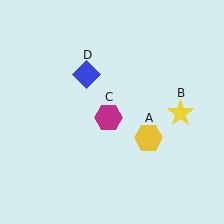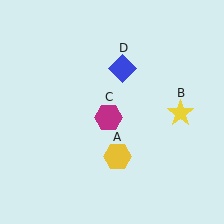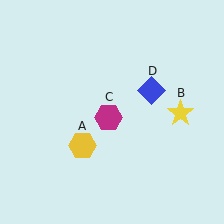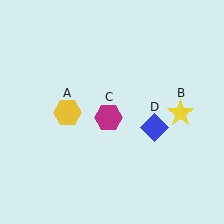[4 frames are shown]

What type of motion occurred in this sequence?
The yellow hexagon (object A), blue diamond (object D) rotated clockwise around the center of the scene.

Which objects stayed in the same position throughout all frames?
Yellow star (object B) and magenta hexagon (object C) remained stationary.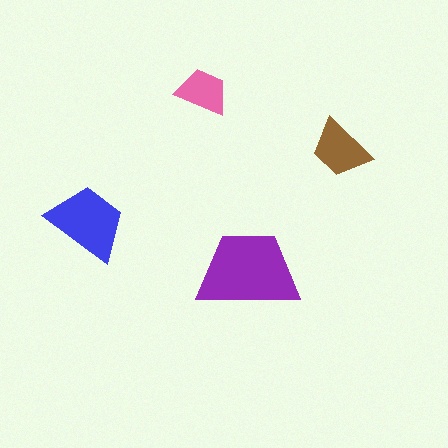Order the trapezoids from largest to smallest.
the purple one, the blue one, the brown one, the pink one.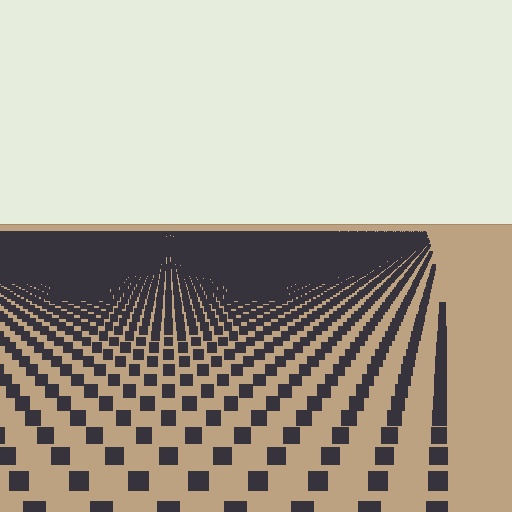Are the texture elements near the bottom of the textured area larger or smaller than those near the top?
Larger. Near the bottom, elements are closer to the viewer and appear at a bigger on-screen size.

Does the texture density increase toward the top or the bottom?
Density increases toward the top.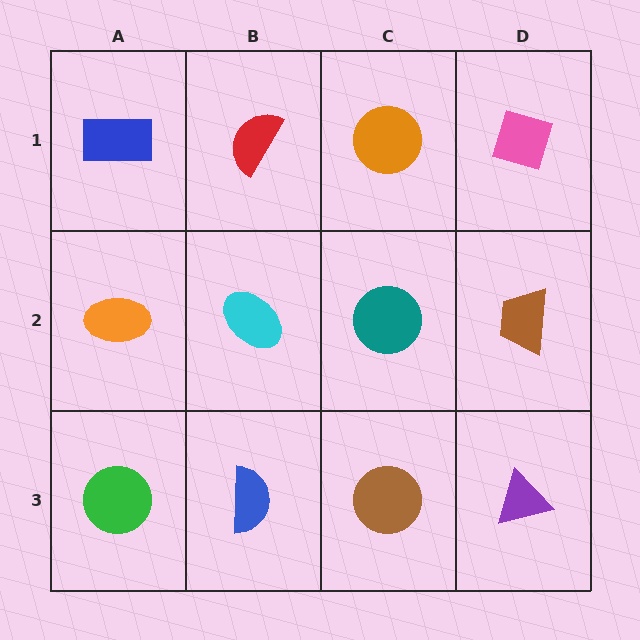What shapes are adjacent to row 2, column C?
An orange circle (row 1, column C), a brown circle (row 3, column C), a cyan ellipse (row 2, column B), a brown trapezoid (row 2, column D).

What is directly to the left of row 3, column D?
A brown circle.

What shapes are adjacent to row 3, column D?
A brown trapezoid (row 2, column D), a brown circle (row 3, column C).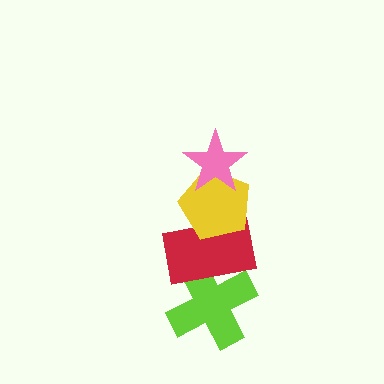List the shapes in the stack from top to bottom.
From top to bottom: the pink star, the yellow pentagon, the red rectangle, the lime cross.